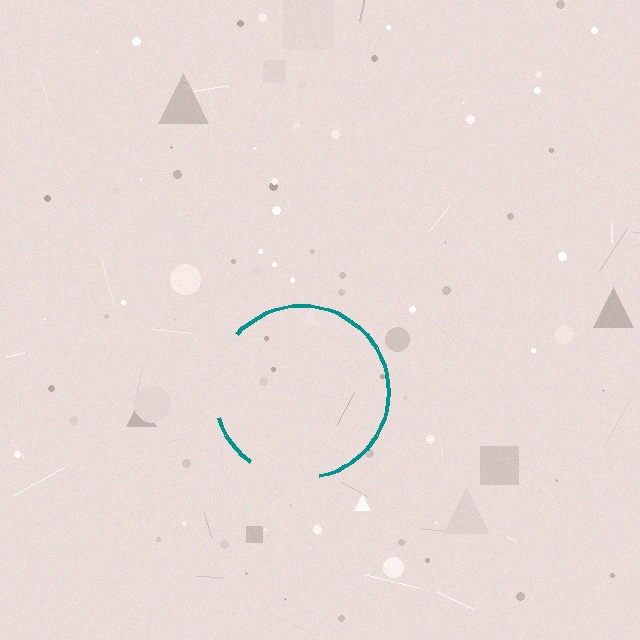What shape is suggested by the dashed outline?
The dashed outline suggests a circle.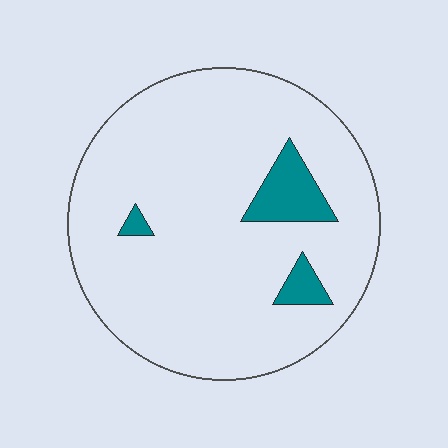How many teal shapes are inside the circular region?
3.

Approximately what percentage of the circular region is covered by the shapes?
Approximately 10%.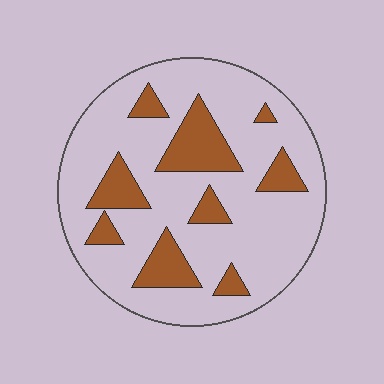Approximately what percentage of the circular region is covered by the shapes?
Approximately 20%.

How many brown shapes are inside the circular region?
9.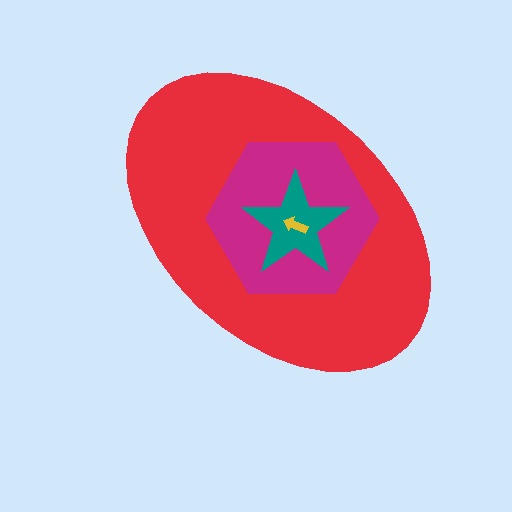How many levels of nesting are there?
4.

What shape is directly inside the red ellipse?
The magenta hexagon.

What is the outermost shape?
The red ellipse.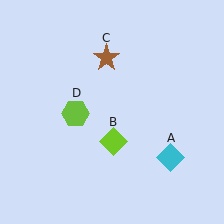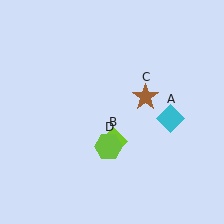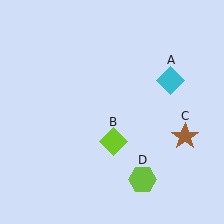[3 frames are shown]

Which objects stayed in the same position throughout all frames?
Lime diamond (object B) remained stationary.